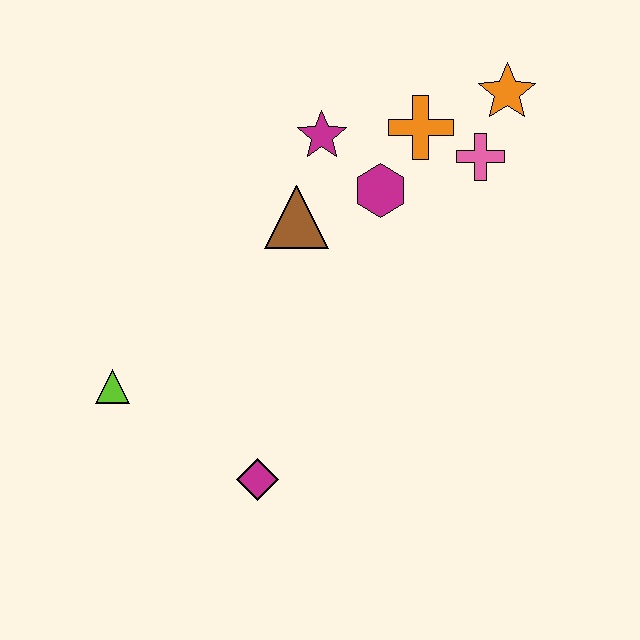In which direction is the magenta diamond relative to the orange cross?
The magenta diamond is below the orange cross.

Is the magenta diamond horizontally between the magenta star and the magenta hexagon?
No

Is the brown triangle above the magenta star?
No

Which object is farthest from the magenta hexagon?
The lime triangle is farthest from the magenta hexagon.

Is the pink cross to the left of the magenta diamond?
No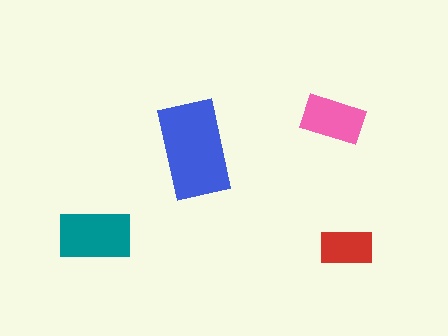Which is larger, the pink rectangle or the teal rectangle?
The teal one.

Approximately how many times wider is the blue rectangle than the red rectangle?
About 2 times wider.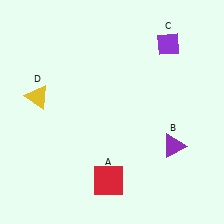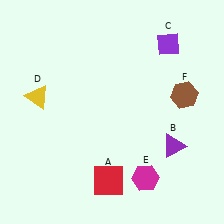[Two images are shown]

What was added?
A magenta hexagon (E), a brown hexagon (F) were added in Image 2.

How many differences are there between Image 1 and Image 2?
There are 2 differences between the two images.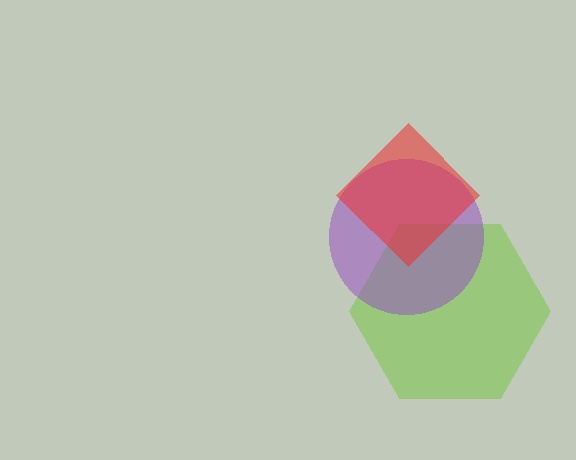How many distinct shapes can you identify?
There are 3 distinct shapes: a lime hexagon, a purple circle, a red diamond.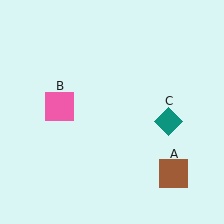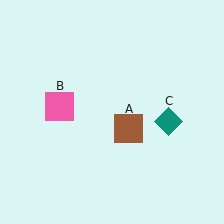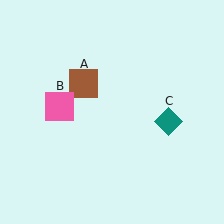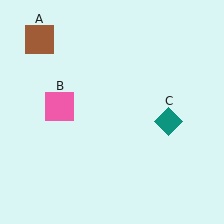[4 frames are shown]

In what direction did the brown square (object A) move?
The brown square (object A) moved up and to the left.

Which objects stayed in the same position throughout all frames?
Pink square (object B) and teal diamond (object C) remained stationary.